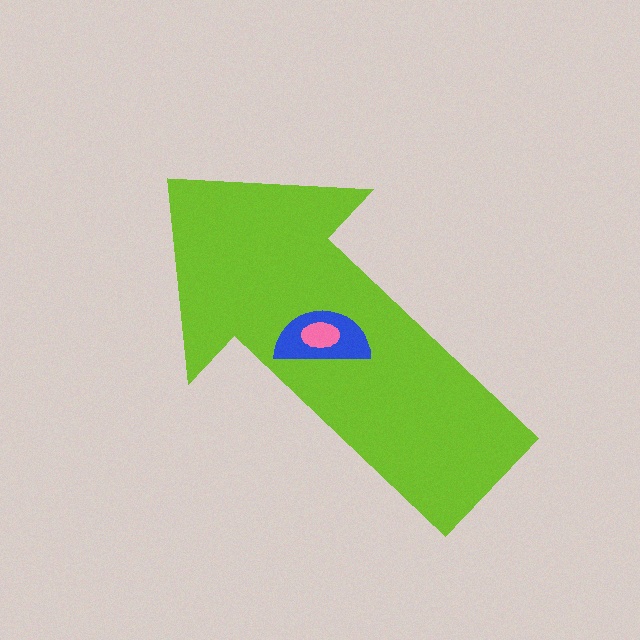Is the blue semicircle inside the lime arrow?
Yes.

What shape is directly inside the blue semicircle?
The pink ellipse.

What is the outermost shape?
The lime arrow.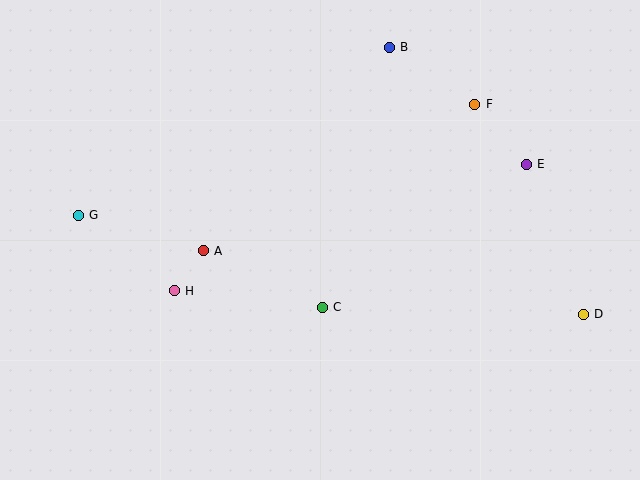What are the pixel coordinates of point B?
Point B is at (389, 47).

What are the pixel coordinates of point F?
Point F is at (475, 104).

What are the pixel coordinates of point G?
Point G is at (78, 215).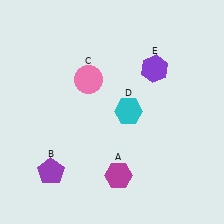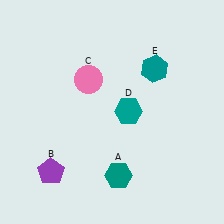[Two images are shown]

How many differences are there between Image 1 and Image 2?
There are 3 differences between the two images.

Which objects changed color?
A changed from magenta to teal. D changed from cyan to teal. E changed from purple to teal.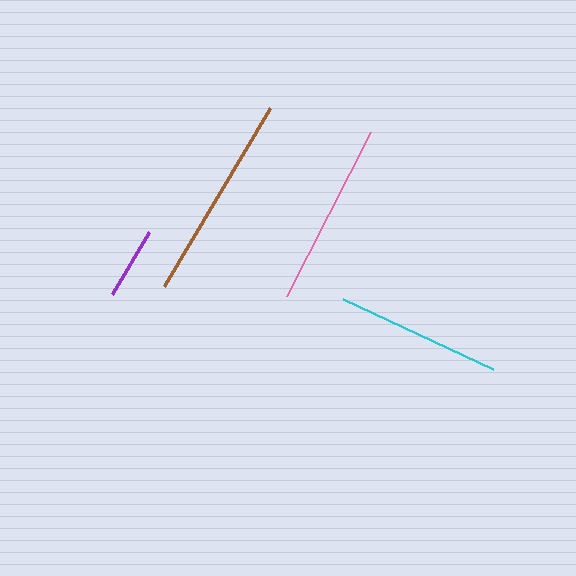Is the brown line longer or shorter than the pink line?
The brown line is longer than the pink line.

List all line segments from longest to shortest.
From longest to shortest: brown, pink, cyan, purple.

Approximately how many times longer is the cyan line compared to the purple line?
The cyan line is approximately 2.3 times the length of the purple line.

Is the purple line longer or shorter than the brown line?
The brown line is longer than the purple line.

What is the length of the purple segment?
The purple segment is approximately 72 pixels long.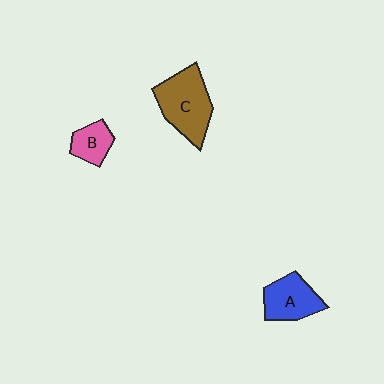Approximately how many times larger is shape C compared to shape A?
Approximately 1.4 times.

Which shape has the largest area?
Shape C (brown).